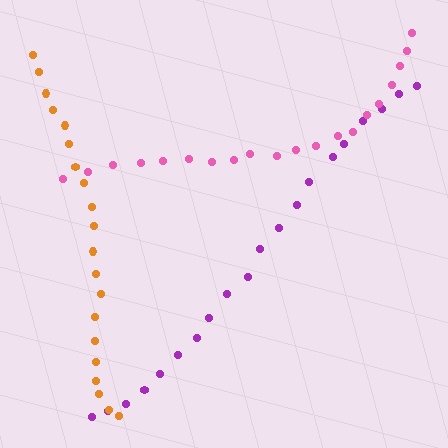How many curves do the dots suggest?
There are 3 distinct paths.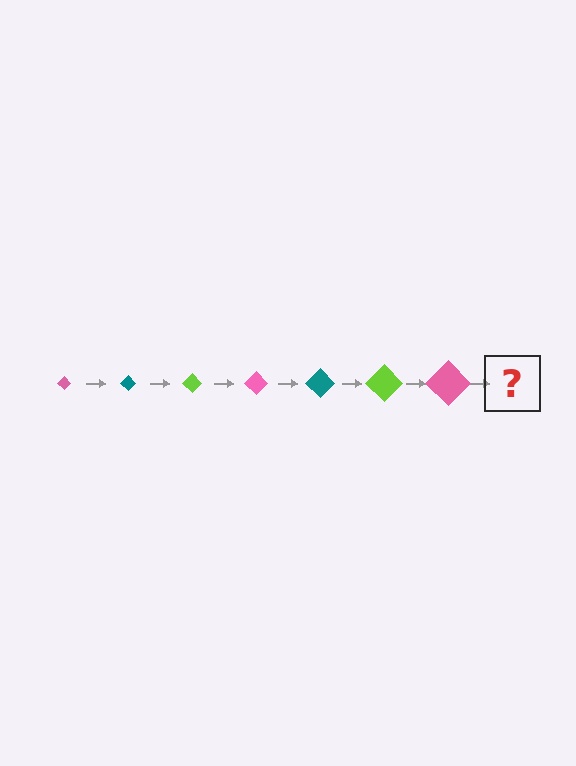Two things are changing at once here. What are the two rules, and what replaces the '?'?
The two rules are that the diamond grows larger each step and the color cycles through pink, teal, and lime. The '?' should be a teal diamond, larger than the previous one.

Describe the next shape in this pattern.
It should be a teal diamond, larger than the previous one.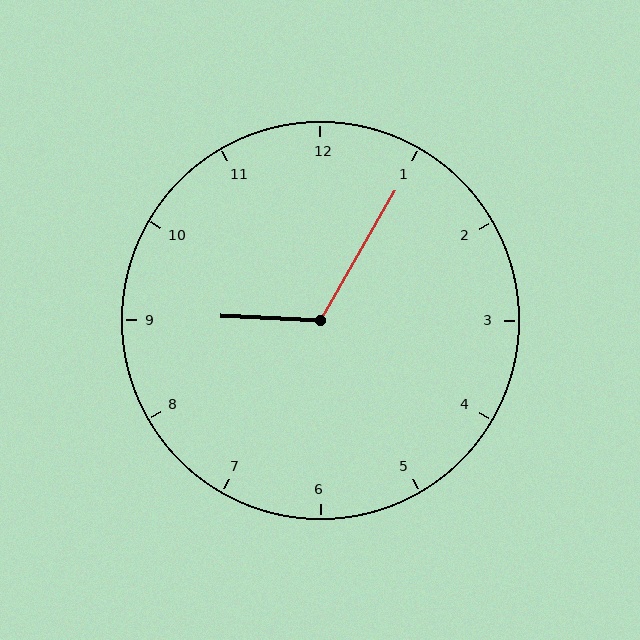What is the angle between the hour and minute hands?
Approximately 118 degrees.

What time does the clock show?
9:05.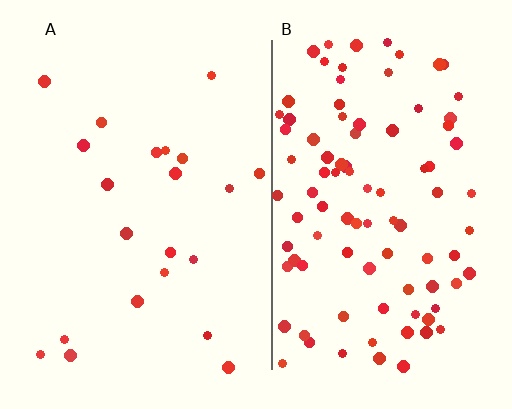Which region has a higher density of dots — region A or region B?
B (the right).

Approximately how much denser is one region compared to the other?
Approximately 4.3× — region B over region A.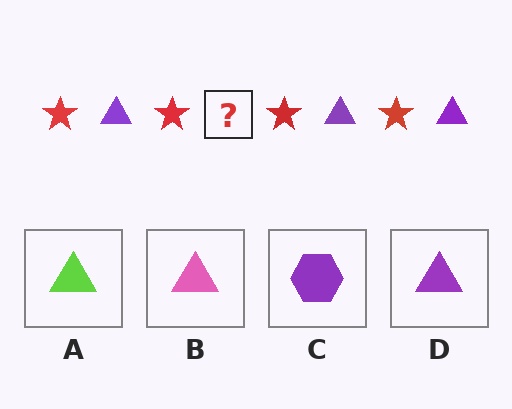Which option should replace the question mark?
Option D.